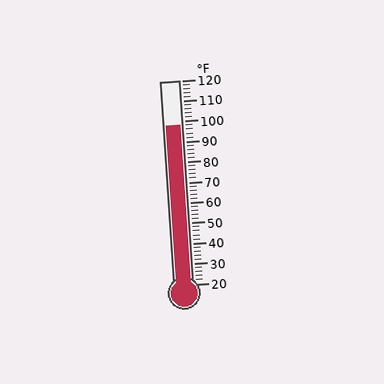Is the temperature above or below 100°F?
The temperature is below 100°F.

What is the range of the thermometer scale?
The thermometer scale ranges from 20°F to 120°F.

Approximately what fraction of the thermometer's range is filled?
The thermometer is filled to approximately 80% of its range.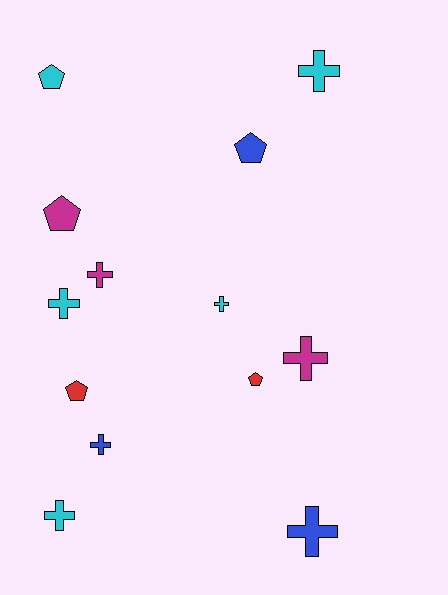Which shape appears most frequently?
Cross, with 8 objects.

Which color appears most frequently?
Cyan, with 5 objects.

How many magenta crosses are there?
There are 2 magenta crosses.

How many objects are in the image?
There are 13 objects.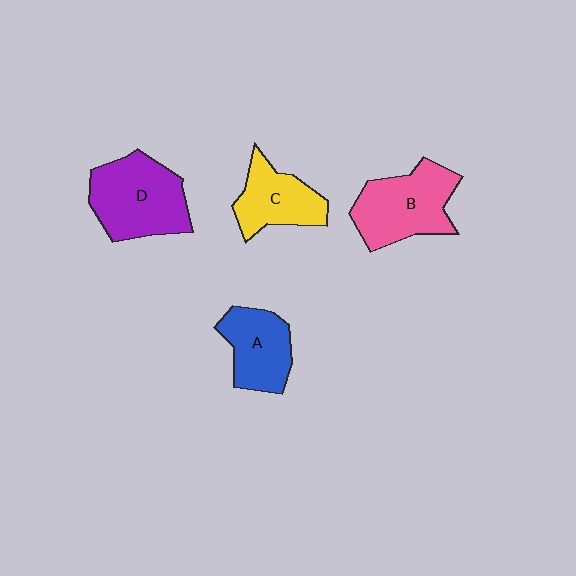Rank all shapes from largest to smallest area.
From largest to smallest: D (purple), B (pink), A (blue), C (yellow).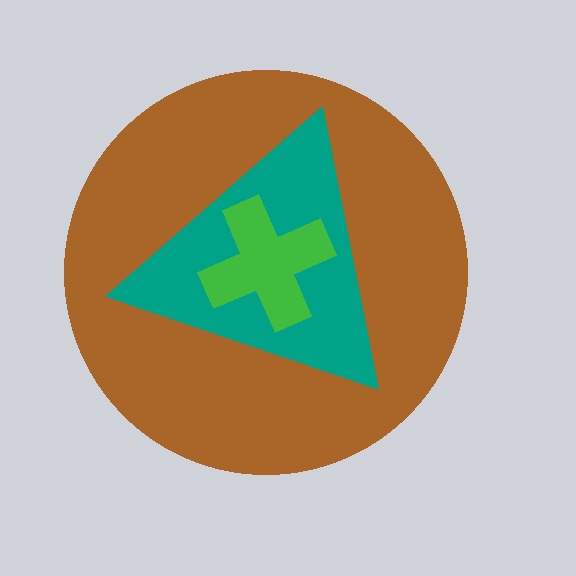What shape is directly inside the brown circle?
The teal triangle.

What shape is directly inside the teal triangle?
The green cross.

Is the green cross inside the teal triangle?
Yes.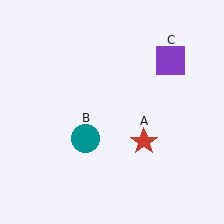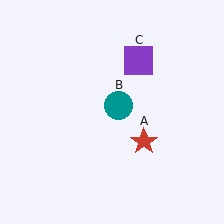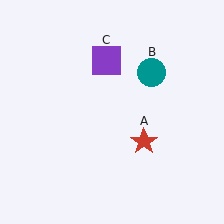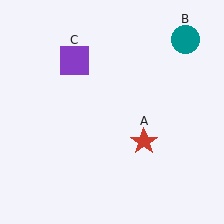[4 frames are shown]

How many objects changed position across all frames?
2 objects changed position: teal circle (object B), purple square (object C).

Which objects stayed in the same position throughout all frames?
Red star (object A) remained stationary.